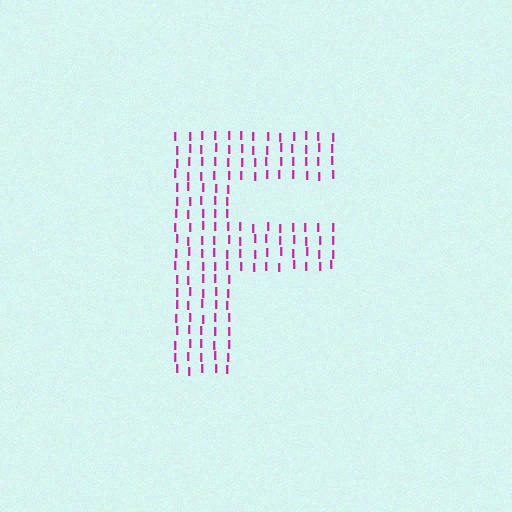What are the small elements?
The small elements are letter I's.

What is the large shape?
The large shape is the letter F.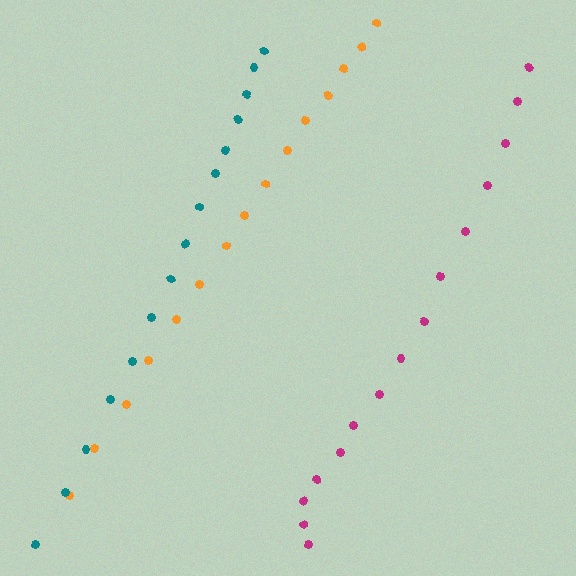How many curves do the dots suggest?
There are 3 distinct paths.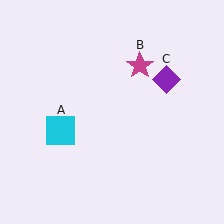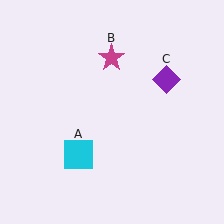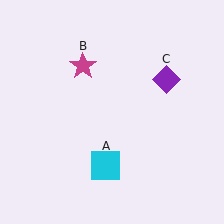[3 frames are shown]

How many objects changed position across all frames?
2 objects changed position: cyan square (object A), magenta star (object B).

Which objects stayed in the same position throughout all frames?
Purple diamond (object C) remained stationary.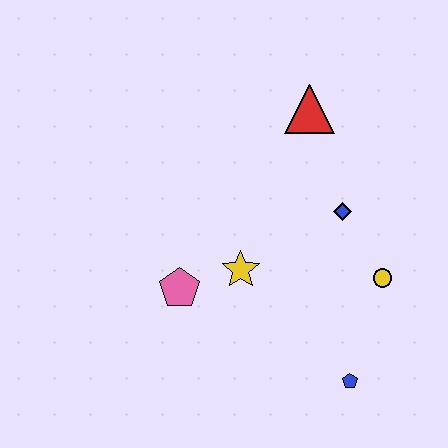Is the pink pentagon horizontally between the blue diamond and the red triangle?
No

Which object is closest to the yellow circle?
The blue diamond is closest to the yellow circle.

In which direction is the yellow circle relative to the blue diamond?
The yellow circle is below the blue diamond.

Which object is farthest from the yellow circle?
The pink pentagon is farthest from the yellow circle.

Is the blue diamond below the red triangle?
Yes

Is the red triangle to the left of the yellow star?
No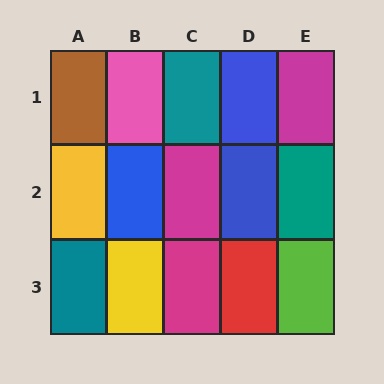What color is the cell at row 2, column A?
Yellow.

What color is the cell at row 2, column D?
Blue.